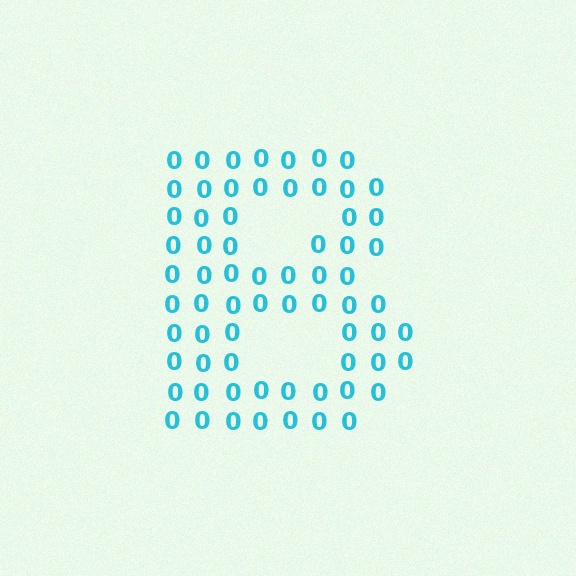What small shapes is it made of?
It is made of small digit 0's.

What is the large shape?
The large shape is the letter B.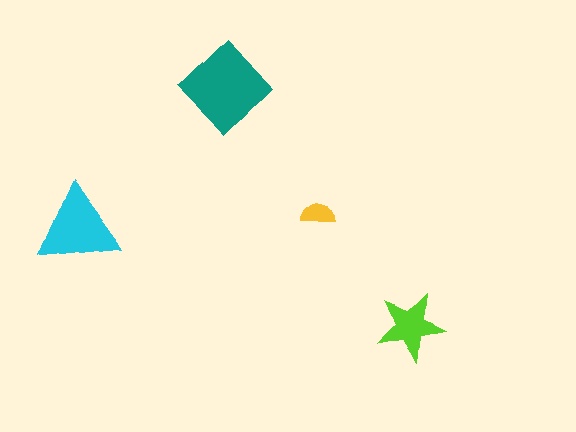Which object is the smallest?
The yellow semicircle.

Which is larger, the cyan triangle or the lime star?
The cyan triangle.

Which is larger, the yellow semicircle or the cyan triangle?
The cyan triangle.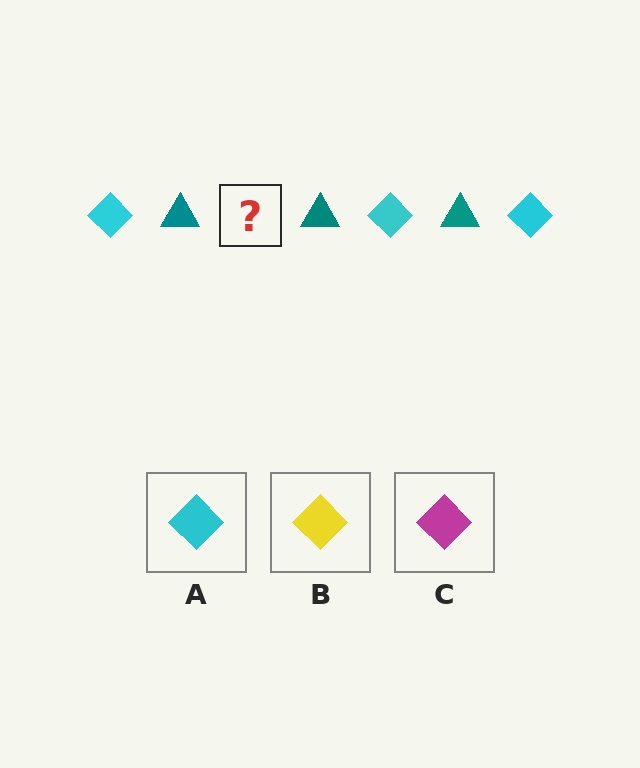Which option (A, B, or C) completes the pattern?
A.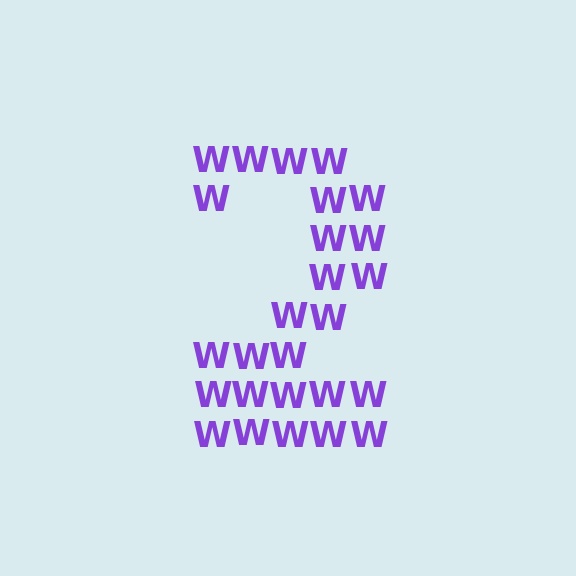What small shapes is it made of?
It is made of small letter W's.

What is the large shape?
The large shape is the digit 2.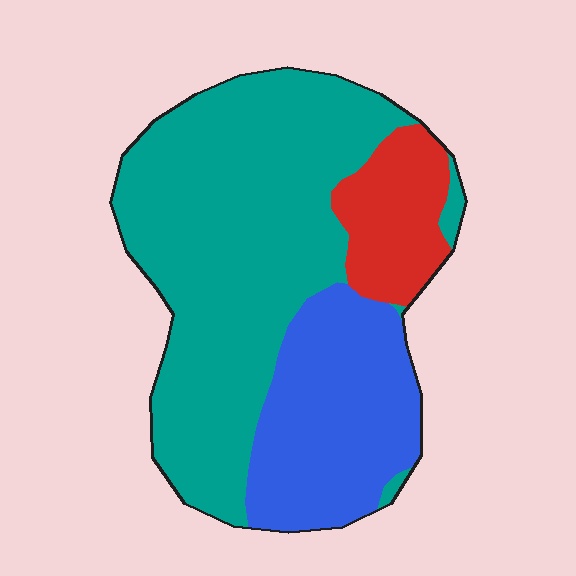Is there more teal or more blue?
Teal.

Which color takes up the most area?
Teal, at roughly 60%.